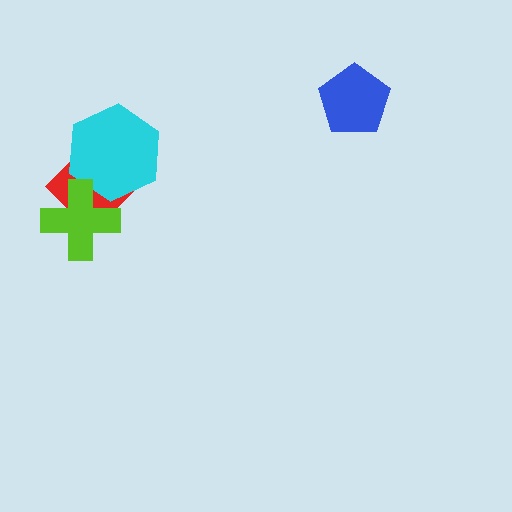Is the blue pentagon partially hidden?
No, no other shape covers it.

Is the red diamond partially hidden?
Yes, it is partially covered by another shape.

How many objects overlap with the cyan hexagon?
2 objects overlap with the cyan hexagon.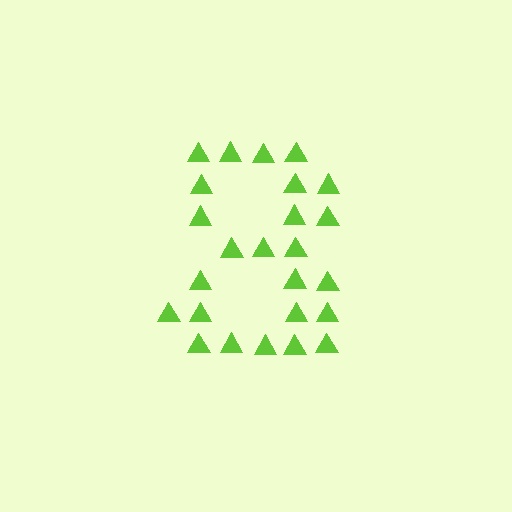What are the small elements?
The small elements are triangles.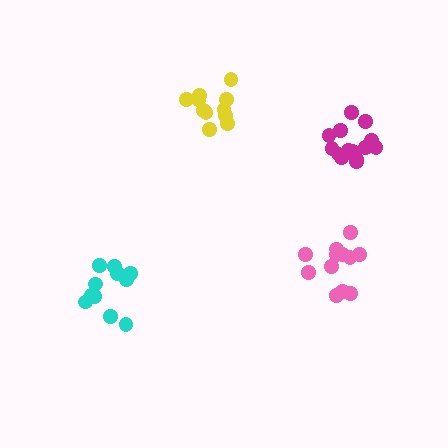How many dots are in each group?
Group 1: 11 dots, Group 2: 17 dots, Group 3: 13 dots, Group 4: 11 dots (52 total).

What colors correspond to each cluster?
The clusters are colored: cyan, magenta, pink, yellow.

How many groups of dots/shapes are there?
There are 4 groups.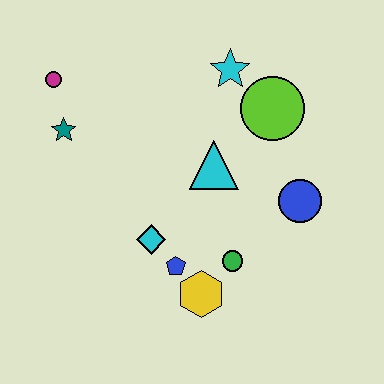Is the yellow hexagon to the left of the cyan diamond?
No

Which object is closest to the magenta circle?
The teal star is closest to the magenta circle.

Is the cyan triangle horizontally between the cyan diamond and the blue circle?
Yes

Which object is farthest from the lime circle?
The magenta circle is farthest from the lime circle.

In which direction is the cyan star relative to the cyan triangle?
The cyan star is above the cyan triangle.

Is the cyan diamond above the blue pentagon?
Yes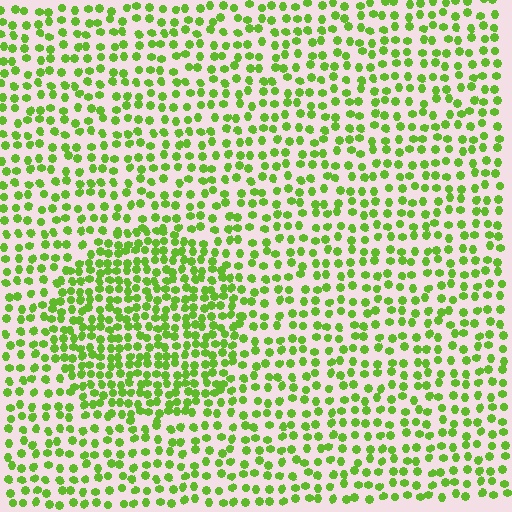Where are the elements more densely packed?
The elements are more densely packed inside the circle boundary.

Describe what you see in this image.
The image contains small lime elements arranged at two different densities. A circle-shaped region is visible where the elements are more densely packed than the surrounding area.